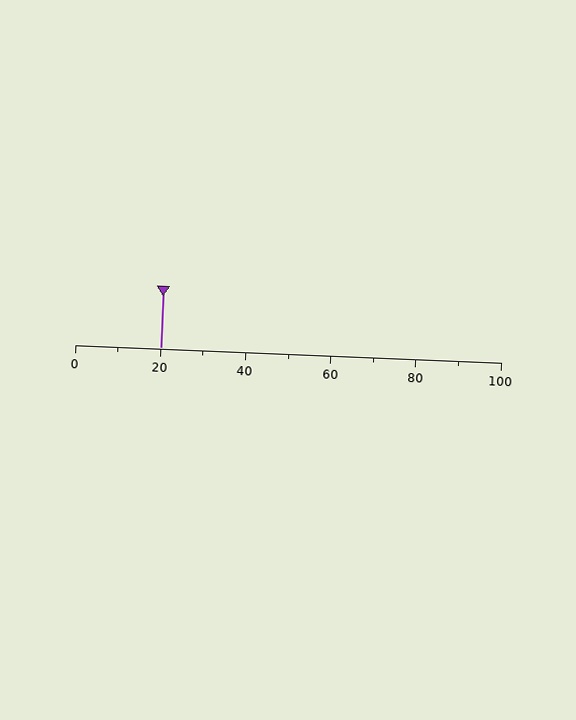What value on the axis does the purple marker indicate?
The marker indicates approximately 20.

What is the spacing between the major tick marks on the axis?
The major ticks are spaced 20 apart.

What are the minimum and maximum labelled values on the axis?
The axis runs from 0 to 100.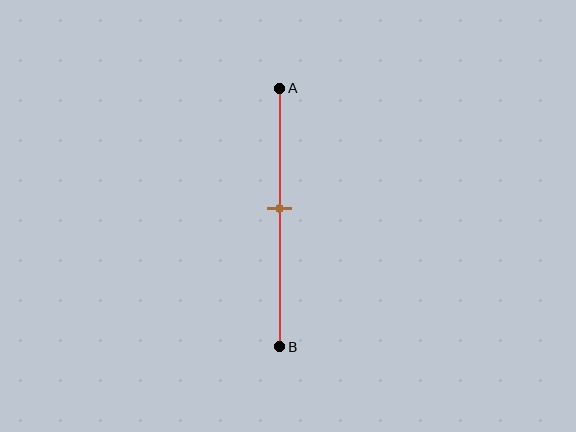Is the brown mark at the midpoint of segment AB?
No, the mark is at about 45% from A, not at the 50% midpoint.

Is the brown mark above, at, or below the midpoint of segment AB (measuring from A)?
The brown mark is above the midpoint of segment AB.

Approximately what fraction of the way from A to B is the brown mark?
The brown mark is approximately 45% of the way from A to B.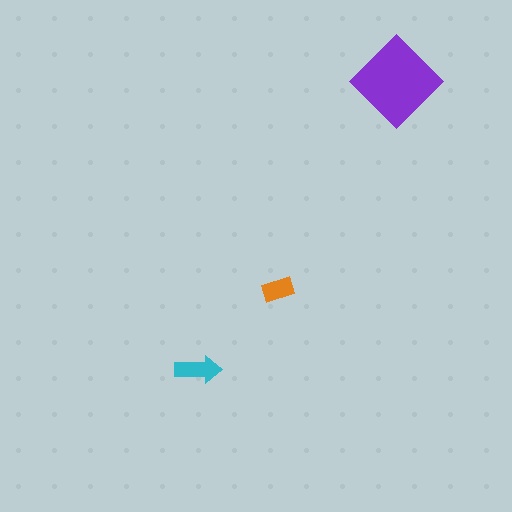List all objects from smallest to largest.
The orange rectangle, the cyan arrow, the purple diamond.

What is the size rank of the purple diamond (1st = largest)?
1st.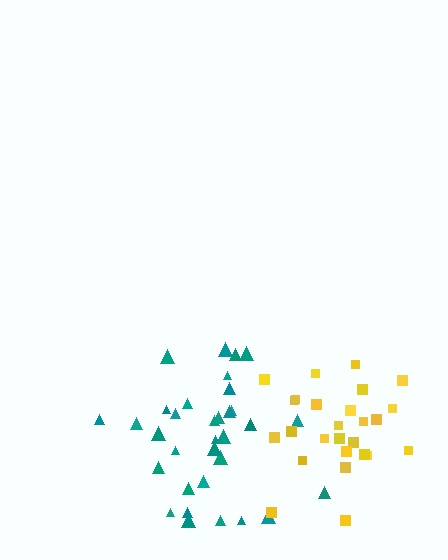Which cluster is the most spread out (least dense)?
Teal.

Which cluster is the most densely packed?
Yellow.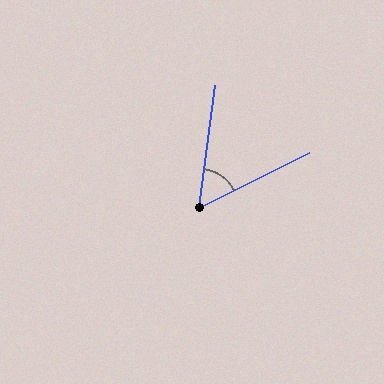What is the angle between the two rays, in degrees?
Approximately 56 degrees.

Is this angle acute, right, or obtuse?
It is acute.